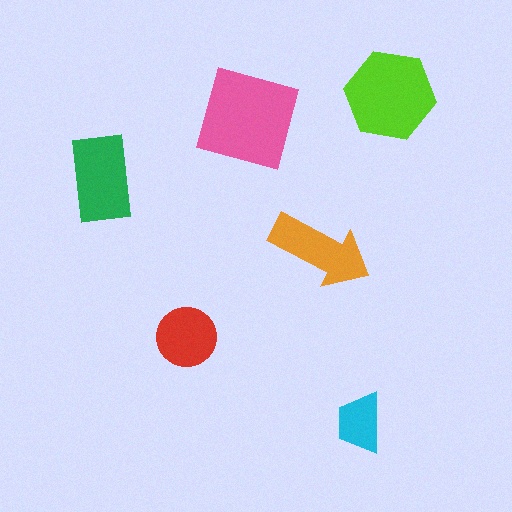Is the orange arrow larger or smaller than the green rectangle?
Smaller.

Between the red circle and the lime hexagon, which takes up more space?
The lime hexagon.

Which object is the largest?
The pink diamond.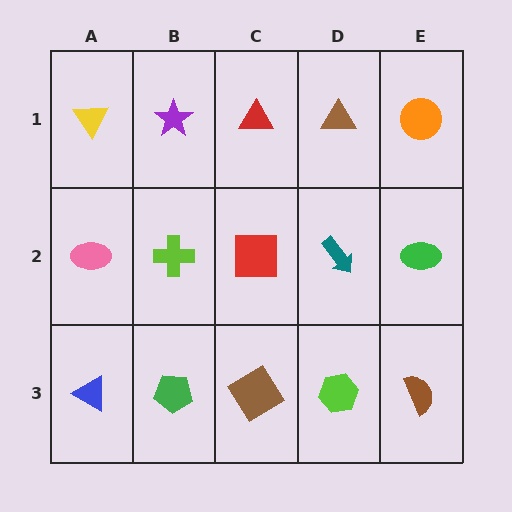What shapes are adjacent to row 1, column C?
A red square (row 2, column C), a purple star (row 1, column B), a brown triangle (row 1, column D).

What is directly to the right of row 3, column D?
A brown semicircle.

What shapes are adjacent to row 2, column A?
A yellow triangle (row 1, column A), a blue triangle (row 3, column A), a lime cross (row 2, column B).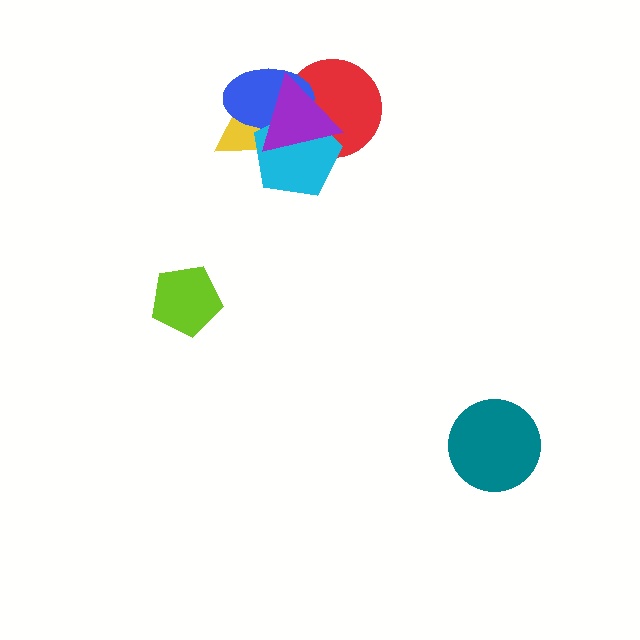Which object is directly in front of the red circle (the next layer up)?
The blue ellipse is directly in front of the red circle.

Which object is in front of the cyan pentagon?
The purple triangle is in front of the cyan pentagon.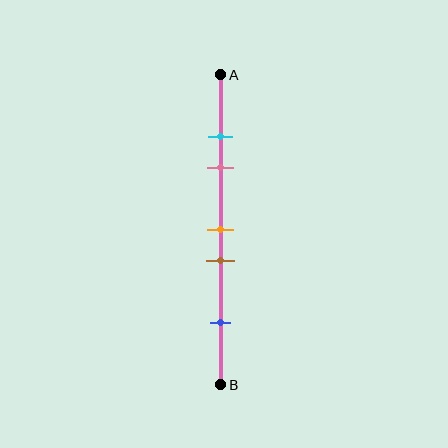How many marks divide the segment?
There are 5 marks dividing the segment.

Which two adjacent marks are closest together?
The cyan and pink marks are the closest adjacent pair.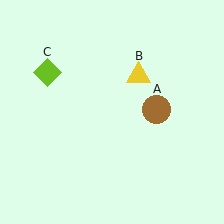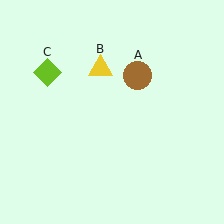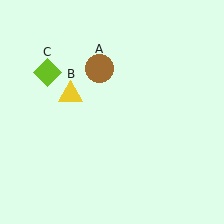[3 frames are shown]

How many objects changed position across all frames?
2 objects changed position: brown circle (object A), yellow triangle (object B).